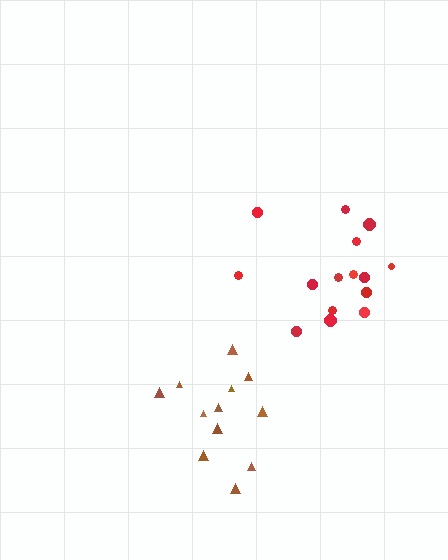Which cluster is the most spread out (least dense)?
Brown.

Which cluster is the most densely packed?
Red.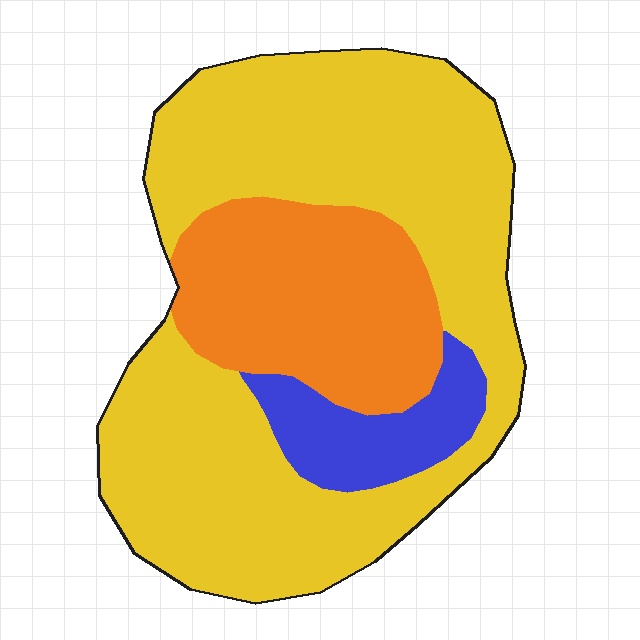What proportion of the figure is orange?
Orange takes up less than a quarter of the figure.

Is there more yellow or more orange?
Yellow.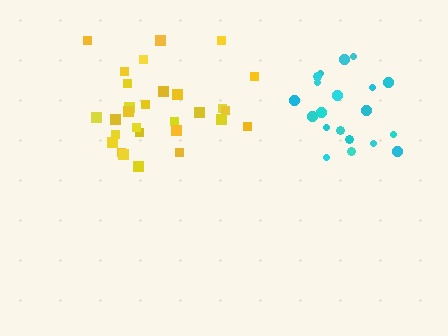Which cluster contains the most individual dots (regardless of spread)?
Yellow (29).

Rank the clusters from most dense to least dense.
cyan, yellow.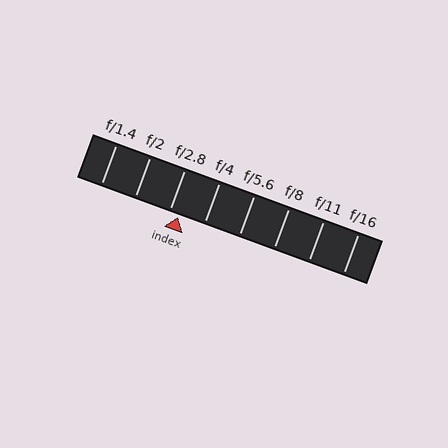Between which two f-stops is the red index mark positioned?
The index mark is between f/2.8 and f/4.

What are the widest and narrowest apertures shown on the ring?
The widest aperture shown is f/1.4 and the narrowest is f/16.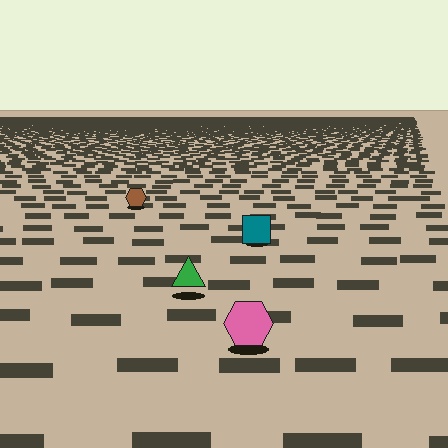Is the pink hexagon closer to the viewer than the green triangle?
Yes. The pink hexagon is closer — you can tell from the texture gradient: the ground texture is coarser near it.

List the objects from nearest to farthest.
From nearest to farthest: the pink hexagon, the green triangle, the teal square, the brown hexagon.